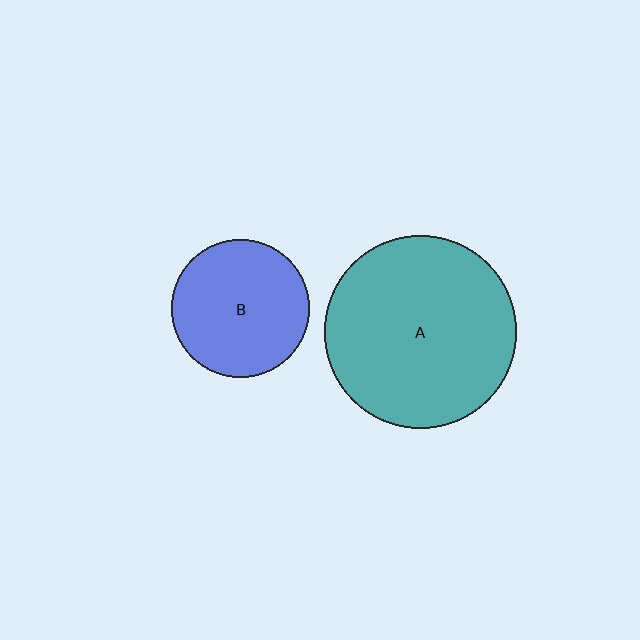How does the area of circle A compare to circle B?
Approximately 1.9 times.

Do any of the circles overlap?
No, none of the circles overlap.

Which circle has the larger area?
Circle A (teal).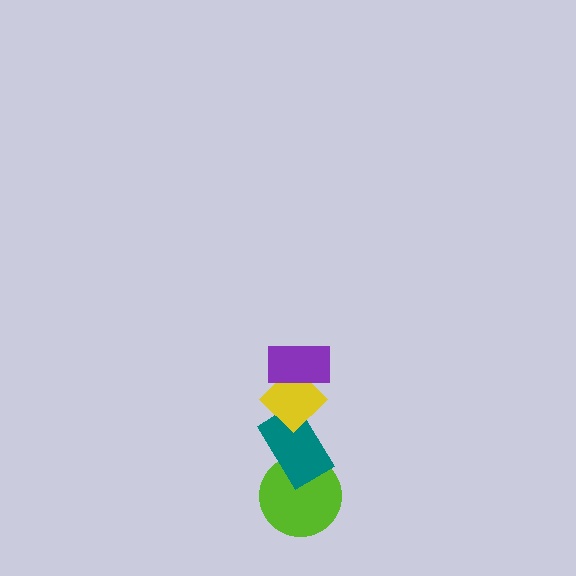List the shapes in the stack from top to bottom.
From top to bottom: the purple rectangle, the yellow diamond, the teal rectangle, the lime circle.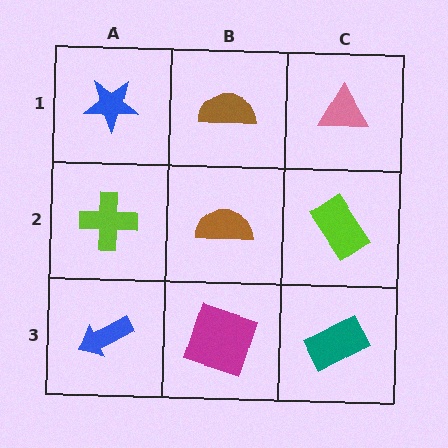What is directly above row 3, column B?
A brown semicircle.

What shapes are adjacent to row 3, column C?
A lime rectangle (row 2, column C), a magenta square (row 3, column B).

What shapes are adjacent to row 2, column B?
A brown semicircle (row 1, column B), a magenta square (row 3, column B), a lime cross (row 2, column A), a lime rectangle (row 2, column C).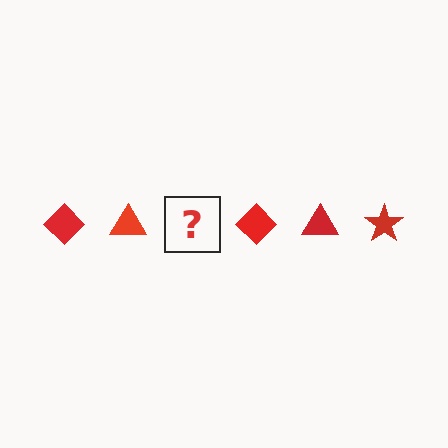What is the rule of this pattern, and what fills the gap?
The rule is that the pattern cycles through diamond, triangle, star shapes in red. The gap should be filled with a red star.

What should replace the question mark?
The question mark should be replaced with a red star.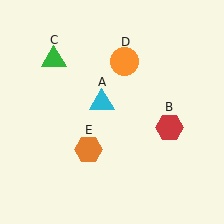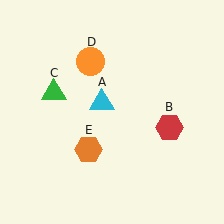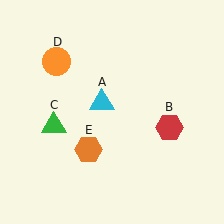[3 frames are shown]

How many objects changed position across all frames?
2 objects changed position: green triangle (object C), orange circle (object D).